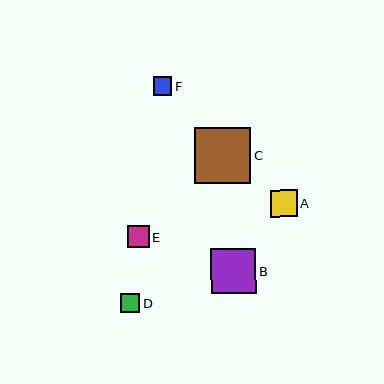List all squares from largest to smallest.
From largest to smallest: C, B, A, E, D, F.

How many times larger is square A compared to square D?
Square A is approximately 1.4 times the size of square D.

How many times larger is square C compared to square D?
Square C is approximately 2.9 times the size of square D.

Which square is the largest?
Square C is the largest with a size of approximately 56 pixels.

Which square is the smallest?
Square F is the smallest with a size of approximately 18 pixels.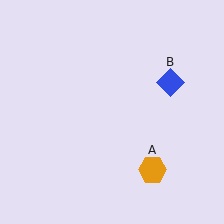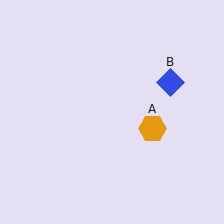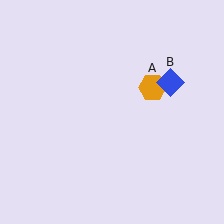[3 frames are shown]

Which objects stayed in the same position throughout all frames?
Blue diamond (object B) remained stationary.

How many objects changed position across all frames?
1 object changed position: orange hexagon (object A).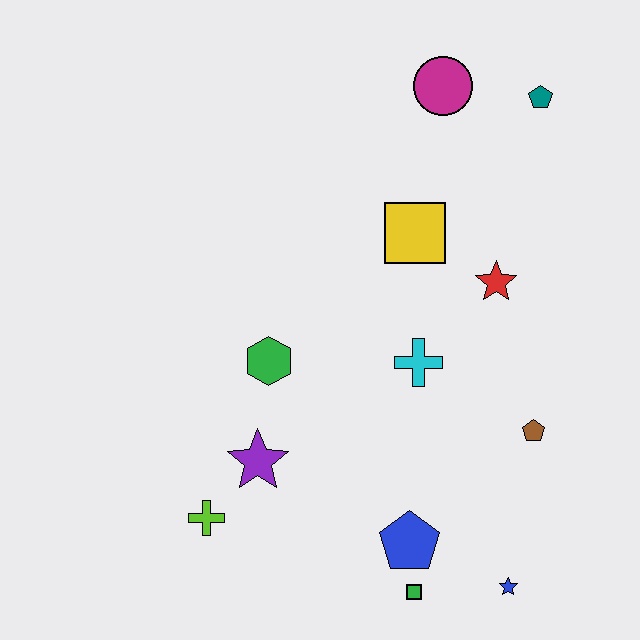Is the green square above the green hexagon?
No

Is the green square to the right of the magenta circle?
No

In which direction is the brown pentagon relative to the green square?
The brown pentagon is above the green square.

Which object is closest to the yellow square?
The red star is closest to the yellow square.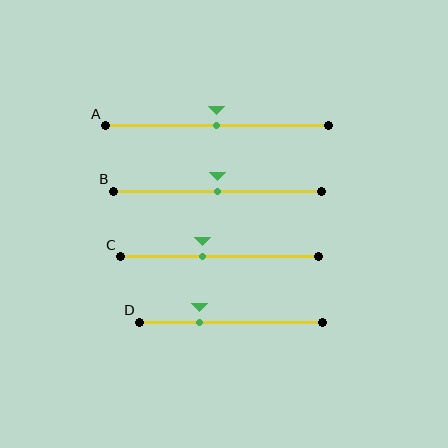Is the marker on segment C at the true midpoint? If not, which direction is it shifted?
No, the marker on segment C is shifted to the left by about 9% of the segment length.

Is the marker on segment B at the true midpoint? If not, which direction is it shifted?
Yes, the marker on segment B is at the true midpoint.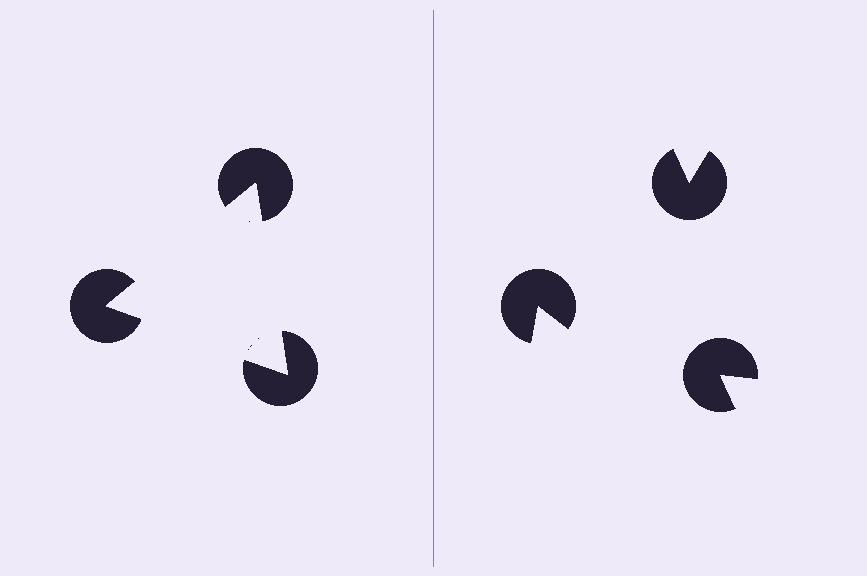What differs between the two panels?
The pac-man discs are positioned identically on both sides; only the wedge orientations differ. On the left they align to a triangle; on the right they are misaligned.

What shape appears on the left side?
An illusory triangle.